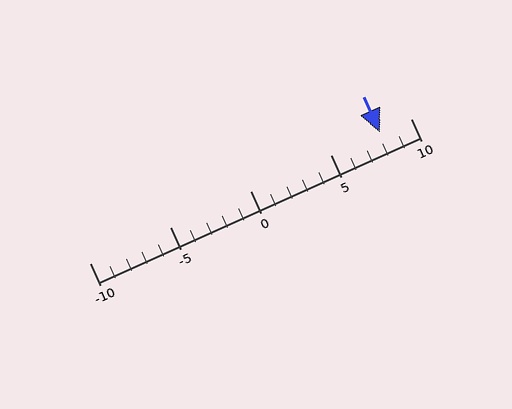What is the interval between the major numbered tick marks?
The major tick marks are spaced 5 units apart.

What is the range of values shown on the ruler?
The ruler shows values from -10 to 10.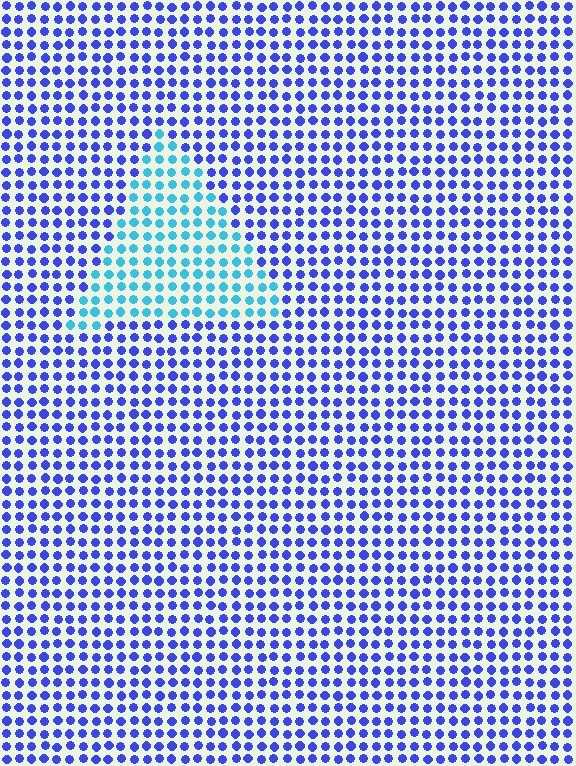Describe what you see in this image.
The image is filled with small blue elements in a uniform arrangement. A triangle-shaped region is visible where the elements are tinted to a slightly different hue, forming a subtle color boundary.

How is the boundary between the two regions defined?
The boundary is defined purely by a slight shift in hue (about 47 degrees). Spacing, size, and orientation are identical on both sides.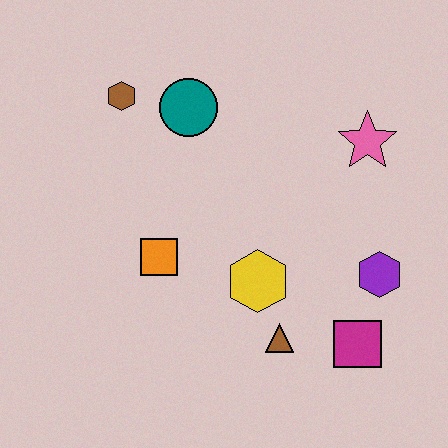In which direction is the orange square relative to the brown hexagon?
The orange square is below the brown hexagon.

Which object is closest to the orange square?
The yellow hexagon is closest to the orange square.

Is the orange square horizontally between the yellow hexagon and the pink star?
No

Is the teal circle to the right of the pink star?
No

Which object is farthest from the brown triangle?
The brown hexagon is farthest from the brown triangle.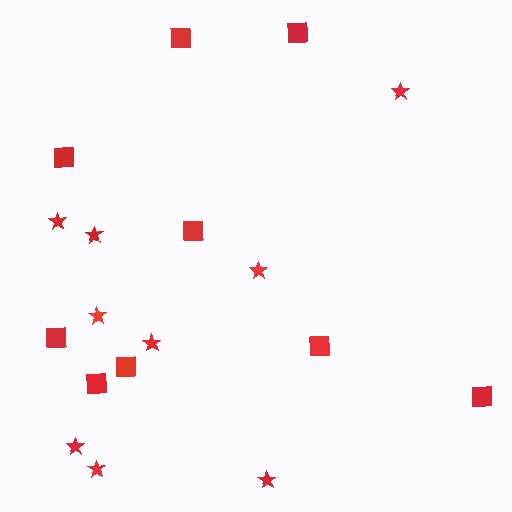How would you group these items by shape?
There are 2 groups: one group of stars (9) and one group of squares (9).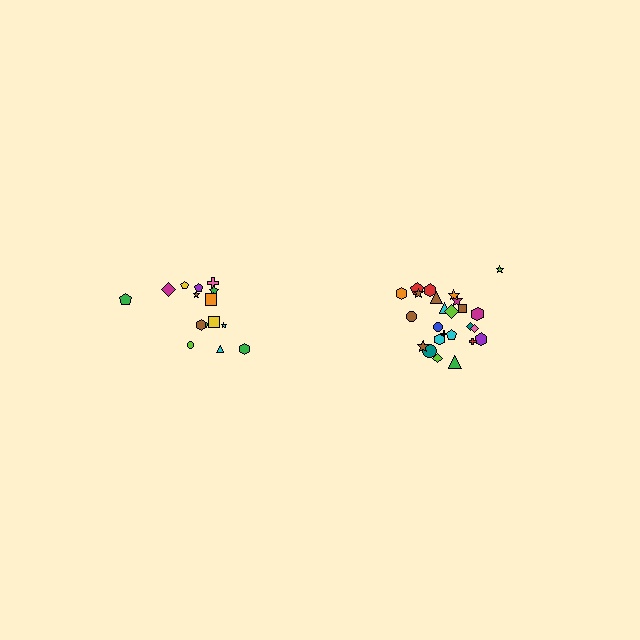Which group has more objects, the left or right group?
The right group.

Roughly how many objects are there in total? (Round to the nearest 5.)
Roughly 40 objects in total.